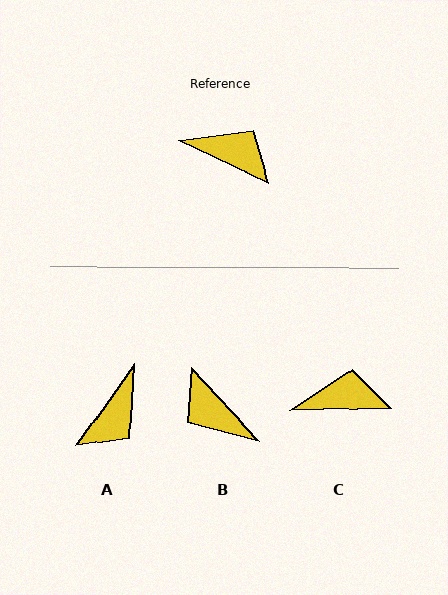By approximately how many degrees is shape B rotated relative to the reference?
Approximately 158 degrees counter-clockwise.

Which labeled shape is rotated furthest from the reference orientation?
B, about 158 degrees away.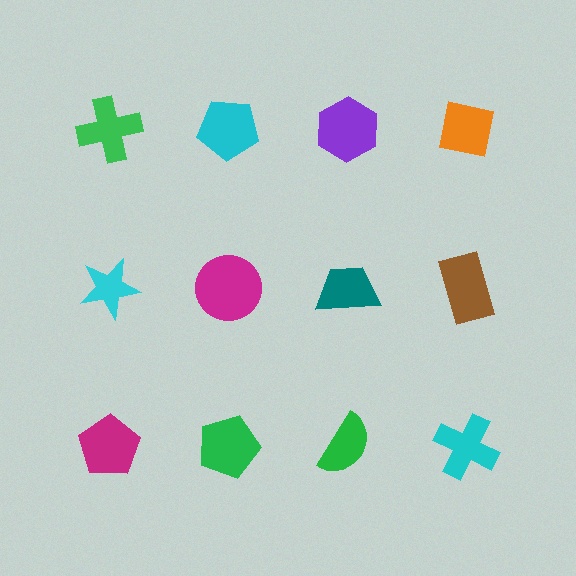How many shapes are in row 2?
4 shapes.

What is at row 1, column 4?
An orange square.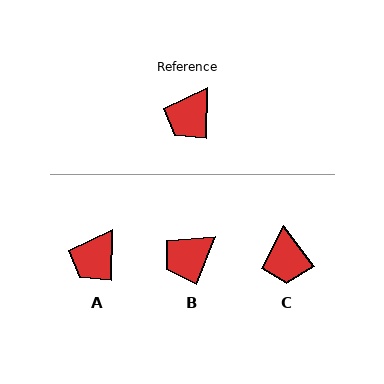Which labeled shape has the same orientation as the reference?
A.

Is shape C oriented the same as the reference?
No, it is off by about 38 degrees.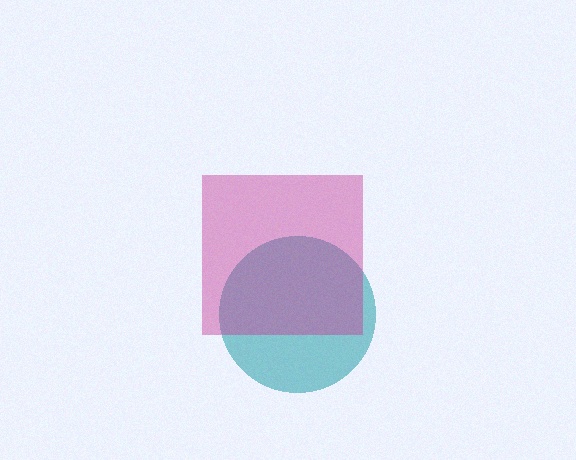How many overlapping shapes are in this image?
There are 2 overlapping shapes in the image.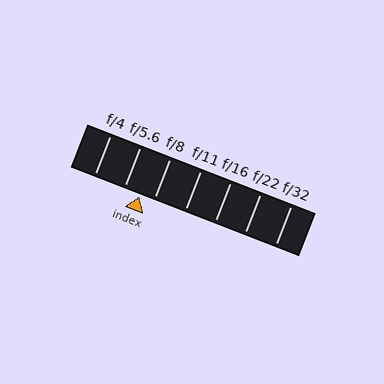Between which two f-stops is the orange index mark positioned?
The index mark is between f/5.6 and f/8.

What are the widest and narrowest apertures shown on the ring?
The widest aperture shown is f/4 and the narrowest is f/32.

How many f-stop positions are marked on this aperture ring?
There are 7 f-stop positions marked.